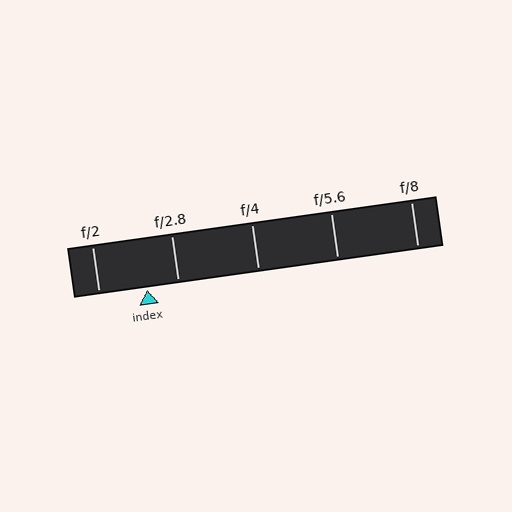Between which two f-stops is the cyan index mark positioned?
The index mark is between f/2 and f/2.8.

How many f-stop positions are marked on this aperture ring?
There are 5 f-stop positions marked.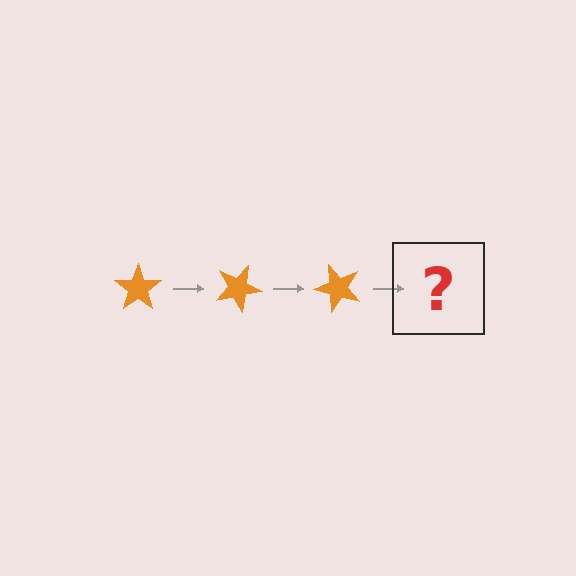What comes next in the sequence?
The next element should be an orange star rotated 75 degrees.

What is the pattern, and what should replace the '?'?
The pattern is that the star rotates 25 degrees each step. The '?' should be an orange star rotated 75 degrees.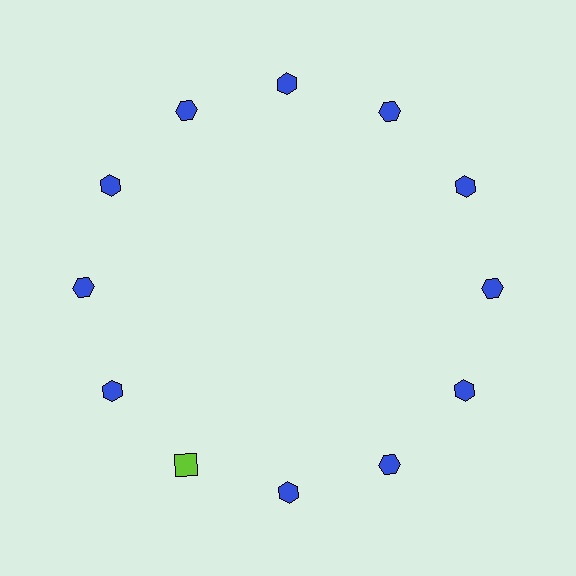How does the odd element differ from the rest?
It differs in both color (lime instead of blue) and shape (square instead of hexagon).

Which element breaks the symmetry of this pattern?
The lime square at roughly the 7 o'clock position breaks the symmetry. All other shapes are blue hexagons.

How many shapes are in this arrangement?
There are 12 shapes arranged in a ring pattern.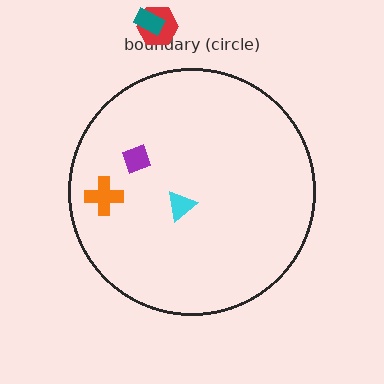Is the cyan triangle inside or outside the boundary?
Inside.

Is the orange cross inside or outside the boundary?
Inside.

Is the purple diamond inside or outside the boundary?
Inside.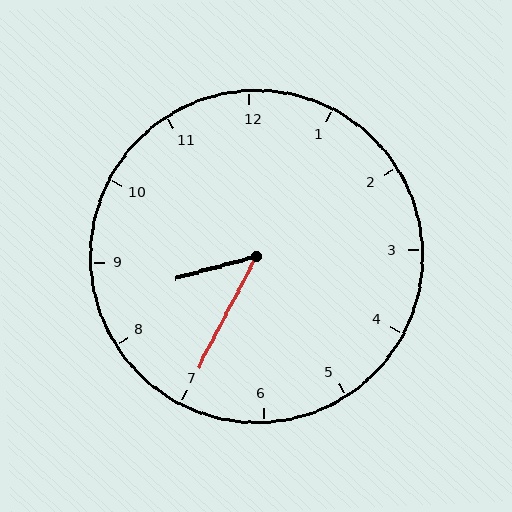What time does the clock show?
8:35.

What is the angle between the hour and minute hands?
Approximately 48 degrees.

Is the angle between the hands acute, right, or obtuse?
It is acute.